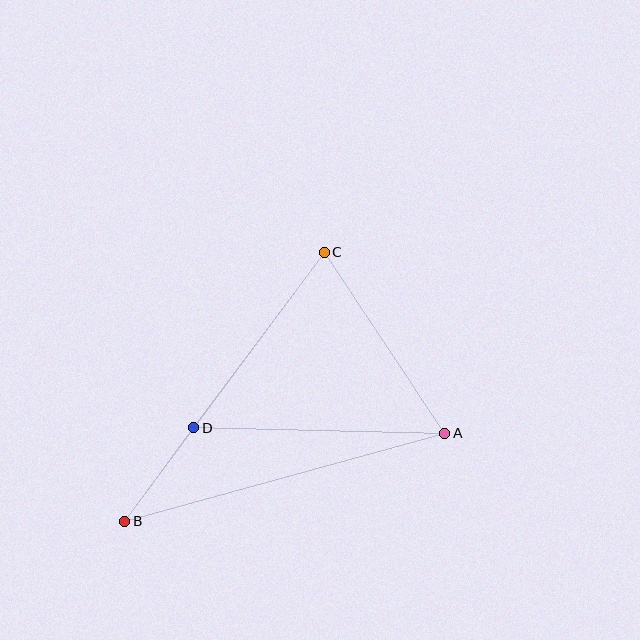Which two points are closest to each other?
Points B and D are closest to each other.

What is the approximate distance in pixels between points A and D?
The distance between A and D is approximately 251 pixels.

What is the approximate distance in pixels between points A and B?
The distance between A and B is approximately 332 pixels.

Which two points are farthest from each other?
Points B and C are farthest from each other.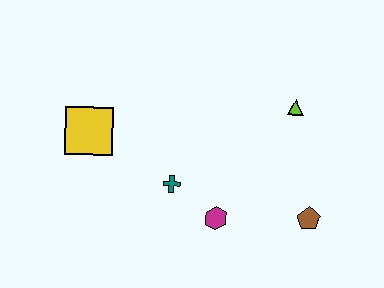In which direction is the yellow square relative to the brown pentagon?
The yellow square is to the left of the brown pentagon.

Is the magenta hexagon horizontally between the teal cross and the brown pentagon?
Yes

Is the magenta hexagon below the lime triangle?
Yes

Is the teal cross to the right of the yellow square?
Yes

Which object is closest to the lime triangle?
The brown pentagon is closest to the lime triangle.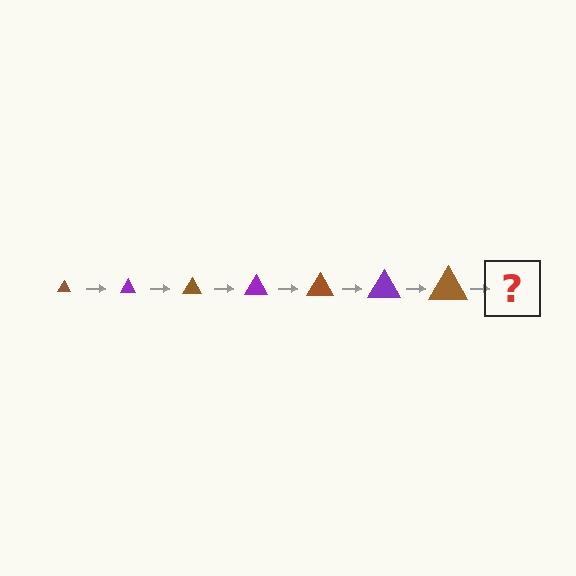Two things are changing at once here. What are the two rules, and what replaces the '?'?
The two rules are that the triangle grows larger each step and the color cycles through brown and purple. The '?' should be a purple triangle, larger than the previous one.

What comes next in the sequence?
The next element should be a purple triangle, larger than the previous one.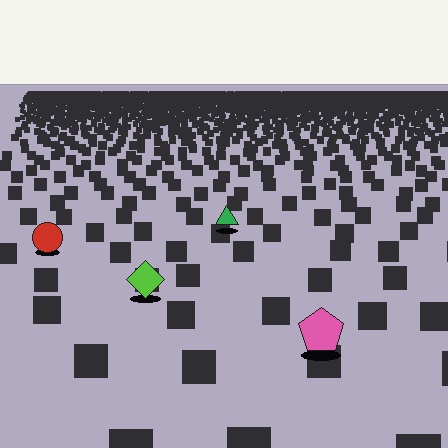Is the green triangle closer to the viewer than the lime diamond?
No. The lime diamond is closer — you can tell from the texture gradient: the ground texture is coarser near it.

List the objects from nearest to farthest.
From nearest to farthest: the pink pentagon, the lime diamond, the red circle, the green triangle.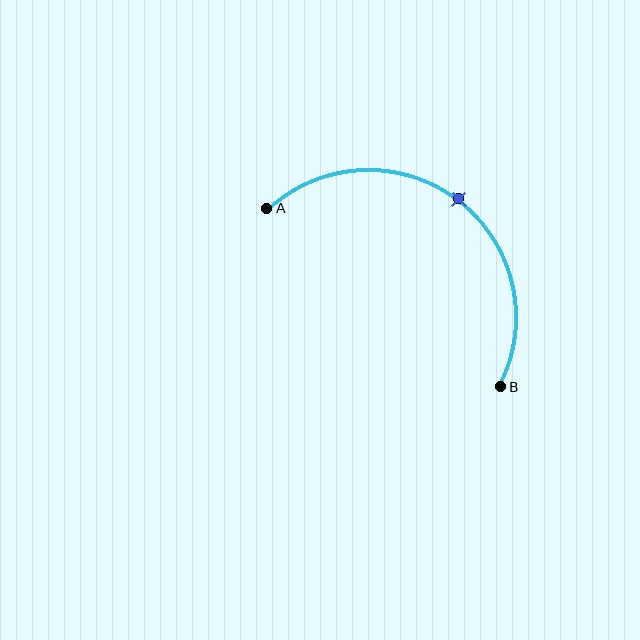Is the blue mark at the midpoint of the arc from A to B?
Yes. The blue mark lies on the arc at equal arc-length from both A and B — it is the arc midpoint.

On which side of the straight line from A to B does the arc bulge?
The arc bulges above and to the right of the straight line connecting A and B.